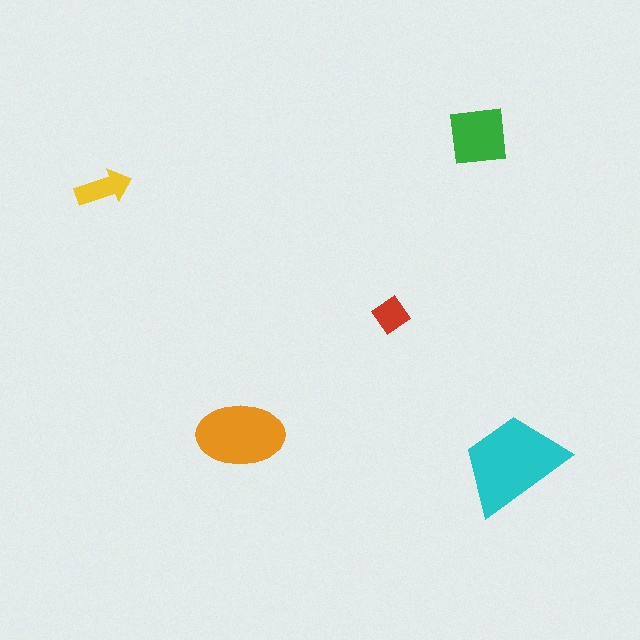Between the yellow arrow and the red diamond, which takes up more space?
The yellow arrow.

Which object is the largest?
The cyan trapezoid.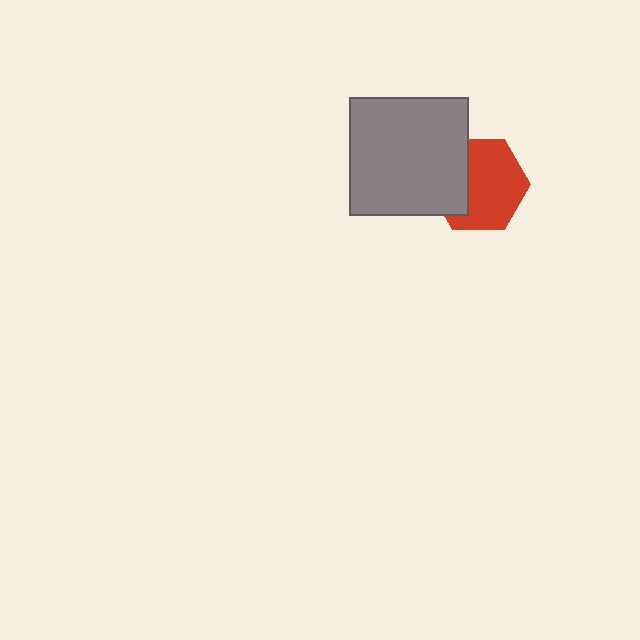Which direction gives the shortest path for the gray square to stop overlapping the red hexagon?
Moving left gives the shortest separation.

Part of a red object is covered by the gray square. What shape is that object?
It is a hexagon.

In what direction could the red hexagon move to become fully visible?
The red hexagon could move right. That would shift it out from behind the gray square entirely.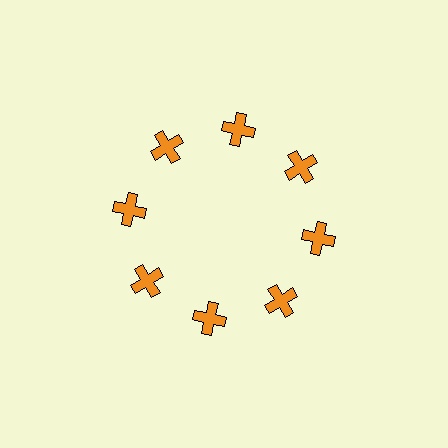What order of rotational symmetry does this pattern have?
This pattern has 8-fold rotational symmetry.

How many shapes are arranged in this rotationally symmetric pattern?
There are 8 shapes, arranged in 8 groups of 1.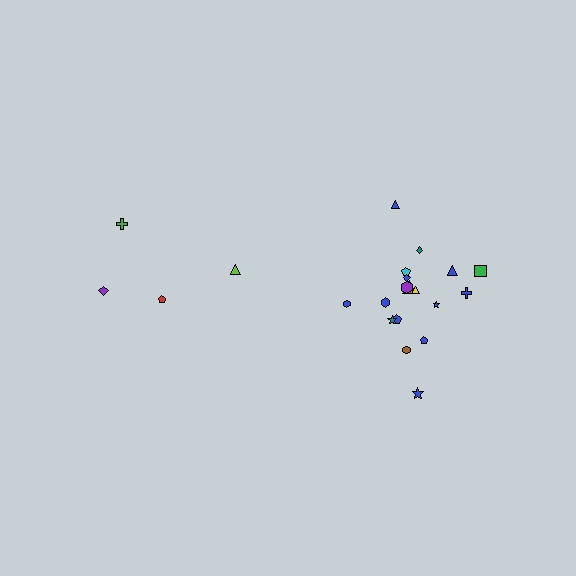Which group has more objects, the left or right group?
The right group.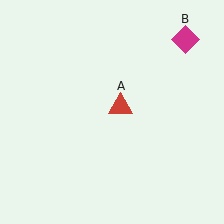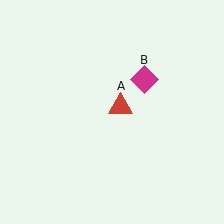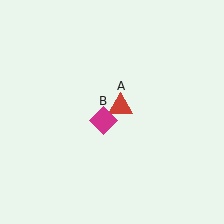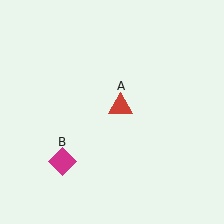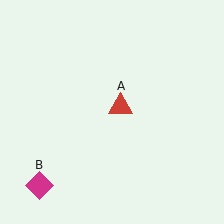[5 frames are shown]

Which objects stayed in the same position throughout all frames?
Red triangle (object A) remained stationary.